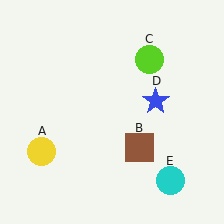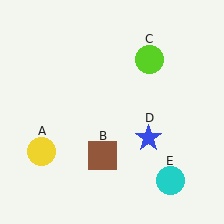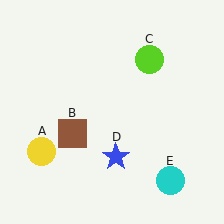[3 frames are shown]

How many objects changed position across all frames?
2 objects changed position: brown square (object B), blue star (object D).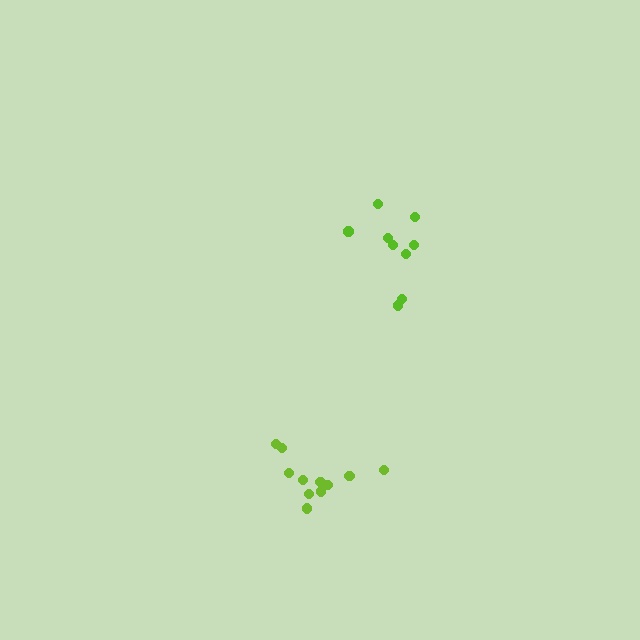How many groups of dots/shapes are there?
There are 2 groups.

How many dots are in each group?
Group 1: 9 dots, Group 2: 11 dots (20 total).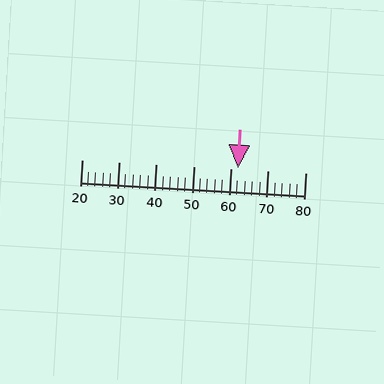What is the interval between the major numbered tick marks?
The major tick marks are spaced 10 units apart.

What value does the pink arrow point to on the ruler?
The pink arrow points to approximately 62.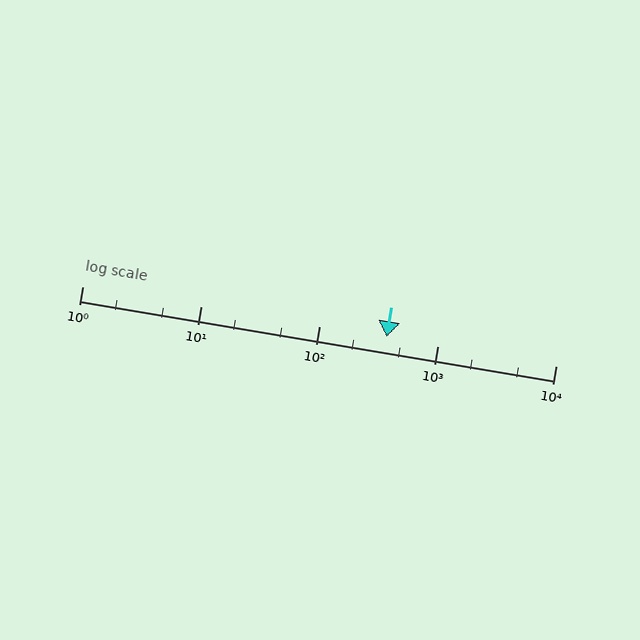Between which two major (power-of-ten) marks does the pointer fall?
The pointer is between 100 and 1000.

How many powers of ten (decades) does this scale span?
The scale spans 4 decades, from 1 to 10000.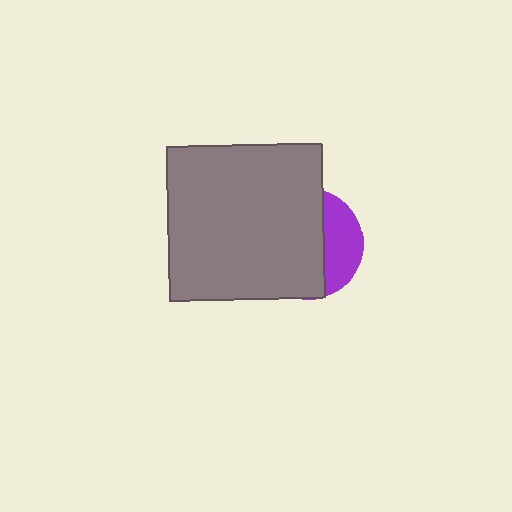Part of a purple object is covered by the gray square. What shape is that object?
It is a circle.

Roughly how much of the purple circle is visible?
A small part of it is visible (roughly 31%).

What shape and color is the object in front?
The object in front is a gray square.